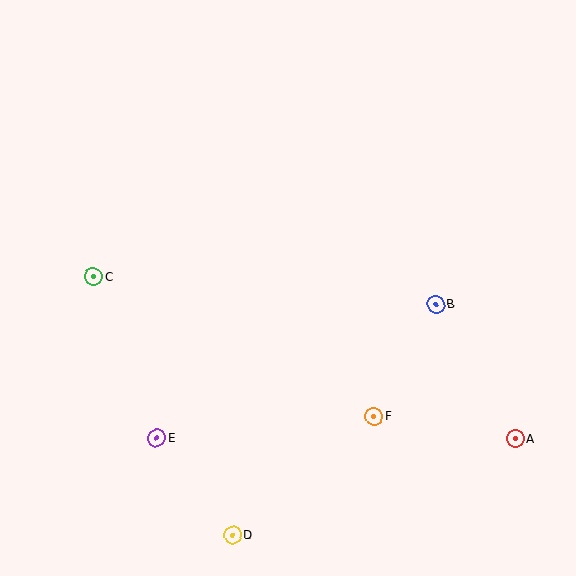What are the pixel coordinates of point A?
Point A is at (515, 439).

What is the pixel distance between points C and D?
The distance between C and D is 294 pixels.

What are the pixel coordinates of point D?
Point D is at (233, 535).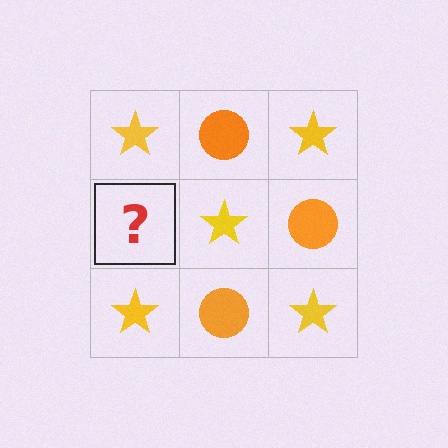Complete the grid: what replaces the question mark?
The question mark should be replaced with an orange circle.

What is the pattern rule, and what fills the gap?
The rule is that it alternates yellow star and orange circle in a checkerboard pattern. The gap should be filled with an orange circle.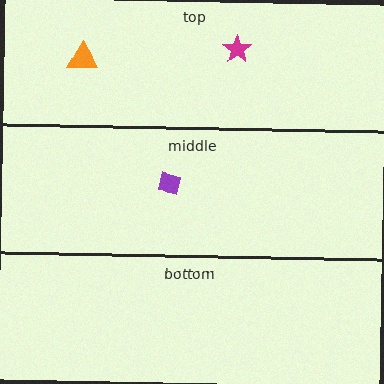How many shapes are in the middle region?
1.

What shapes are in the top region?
The orange triangle, the magenta star.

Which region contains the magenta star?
The top region.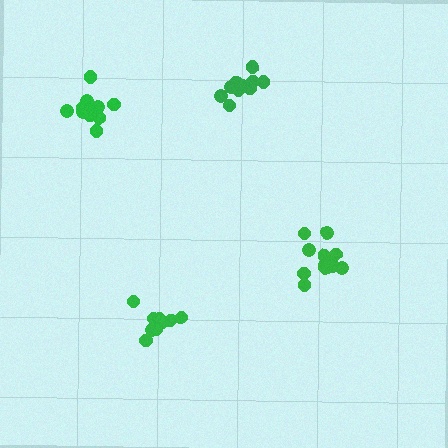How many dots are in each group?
Group 1: 14 dots, Group 2: 10 dots, Group 3: 14 dots, Group 4: 12 dots (50 total).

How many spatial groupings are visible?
There are 4 spatial groupings.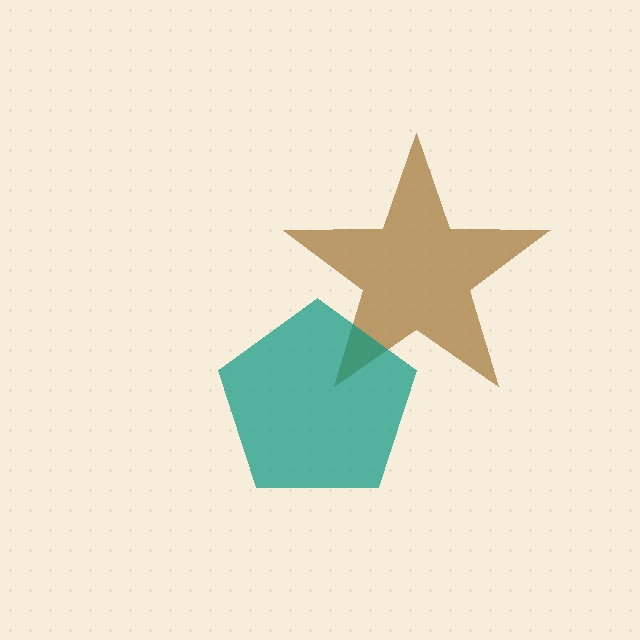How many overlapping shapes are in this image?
There are 2 overlapping shapes in the image.